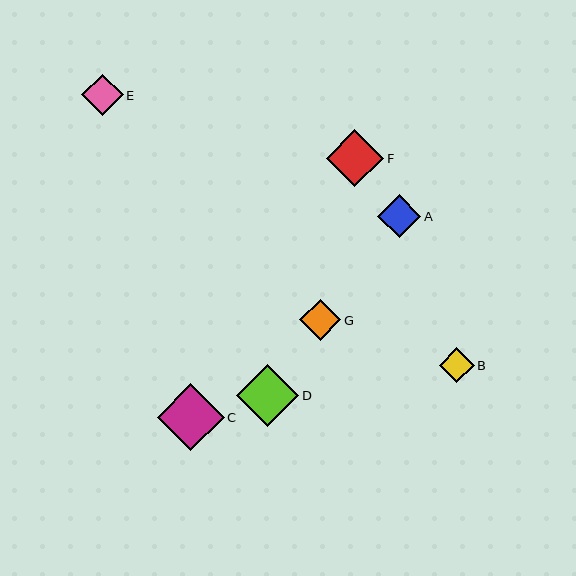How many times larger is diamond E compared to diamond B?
Diamond E is approximately 1.2 times the size of diamond B.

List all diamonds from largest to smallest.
From largest to smallest: C, D, F, A, E, G, B.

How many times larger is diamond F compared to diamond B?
Diamond F is approximately 1.6 times the size of diamond B.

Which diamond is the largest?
Diamond C is the largest with a size of approximately 67 pixels.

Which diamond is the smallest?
Diamond B is the smallest with a size of approximately 35 pixels.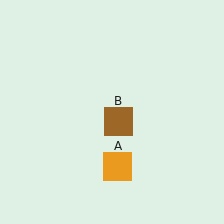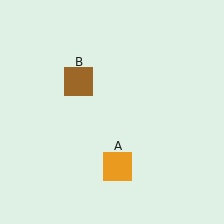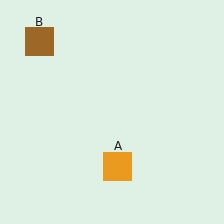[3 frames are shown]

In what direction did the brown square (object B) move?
The brown square (object B) moved up and to the left.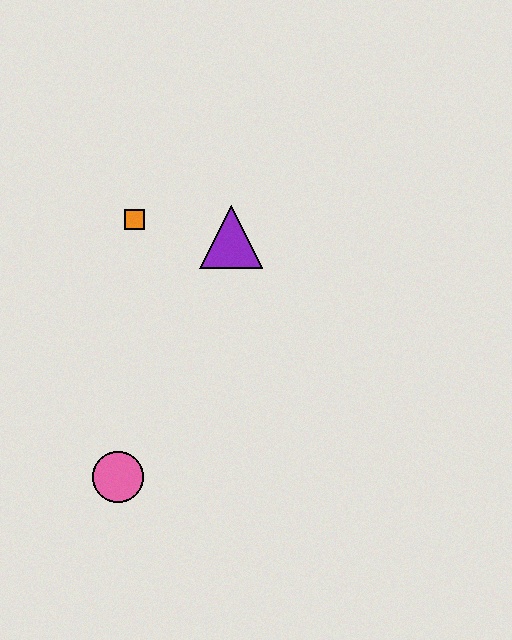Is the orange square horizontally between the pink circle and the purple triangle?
Yes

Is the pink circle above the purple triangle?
No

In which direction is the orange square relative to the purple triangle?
The orange square is to the left of the purple triangle.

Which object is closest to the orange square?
The purple triangle is closest to the orange square.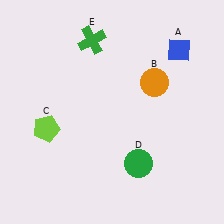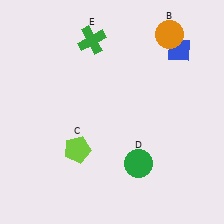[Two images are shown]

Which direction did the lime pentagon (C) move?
The lime pentagon (C) moved right.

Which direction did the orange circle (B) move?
The orange circle (B) moved up.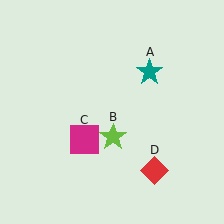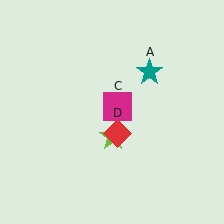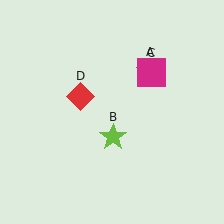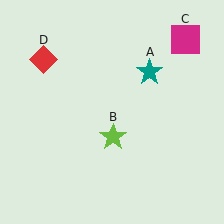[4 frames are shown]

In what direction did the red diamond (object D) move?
The red diamond (object D) moved up and to the left.